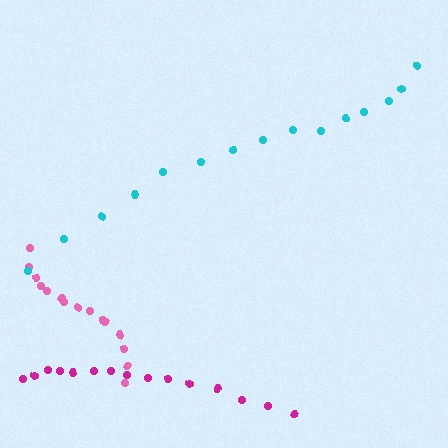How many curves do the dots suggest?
There are 3 distinct paths.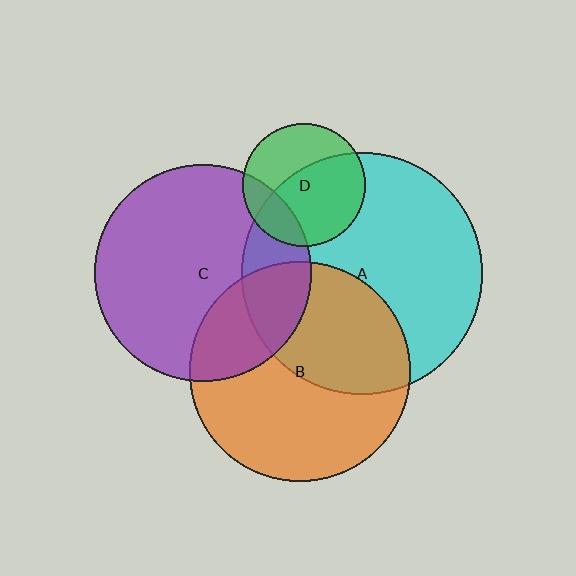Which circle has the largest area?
Circle A (cyan).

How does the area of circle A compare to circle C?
Approximately 1.2 times.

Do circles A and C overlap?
Yes.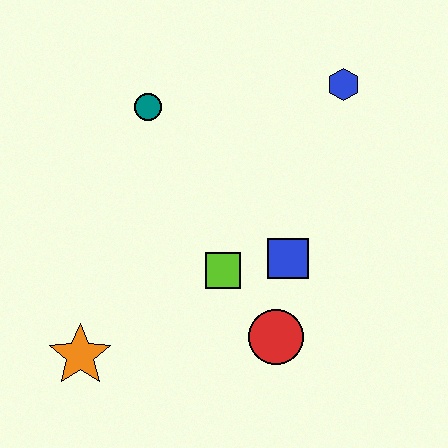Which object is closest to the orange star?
The lime square is closest to the orange star.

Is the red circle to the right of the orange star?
Yes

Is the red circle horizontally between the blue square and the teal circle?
Yes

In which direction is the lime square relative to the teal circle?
The lime square is below the teal circle.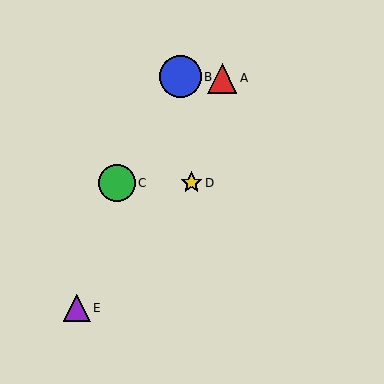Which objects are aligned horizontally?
Objects C, D are aligned horizontally.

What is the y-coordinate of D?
Object D is at y≈183.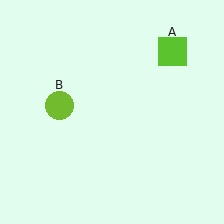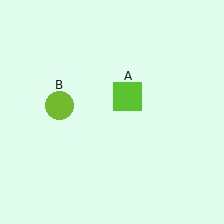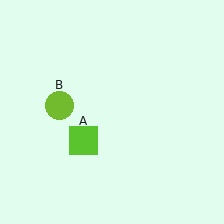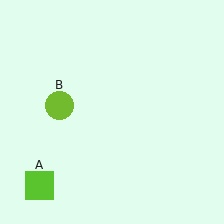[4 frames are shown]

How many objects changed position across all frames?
1 object changed position: lime square (object A).